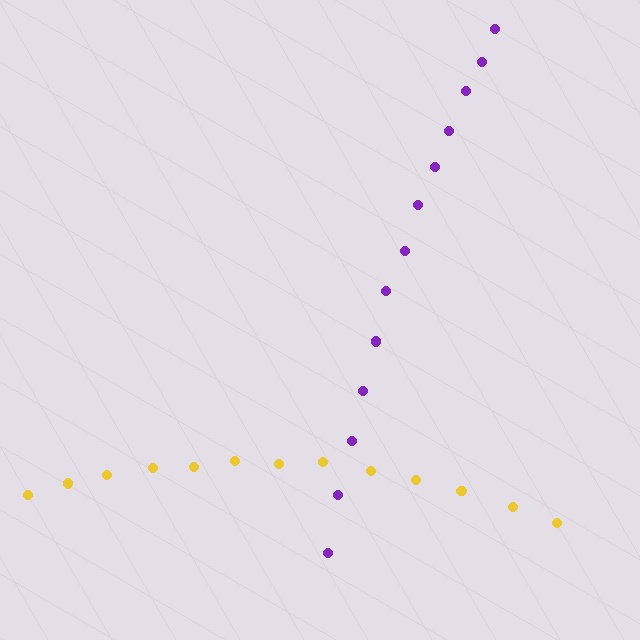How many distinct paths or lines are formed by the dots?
There are 2 distinct paths.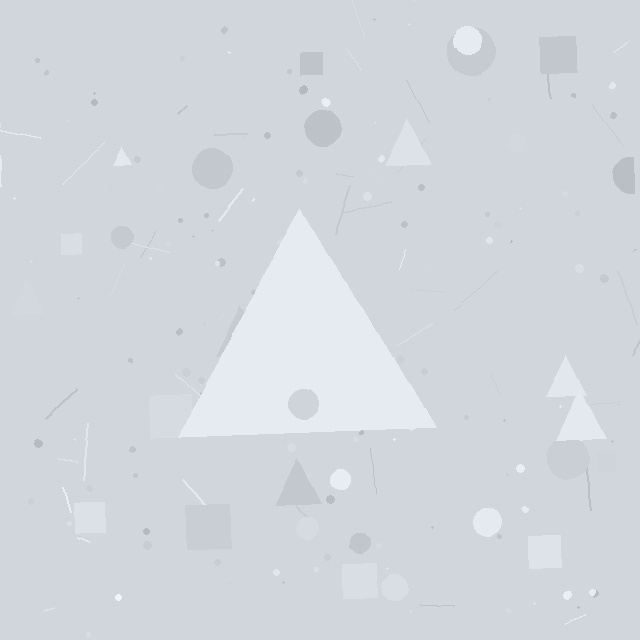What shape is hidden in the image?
A triangle is hidden in the image.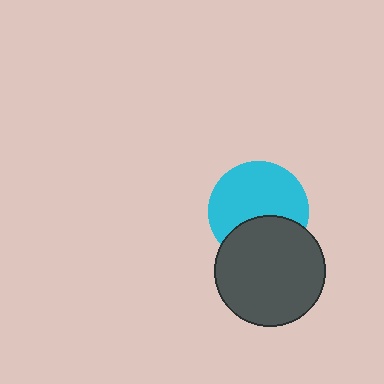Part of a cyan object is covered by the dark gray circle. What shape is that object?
It is a circle.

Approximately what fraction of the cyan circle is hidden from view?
Roughly 35% of the cyan circle is hidden behind the dark gray circle.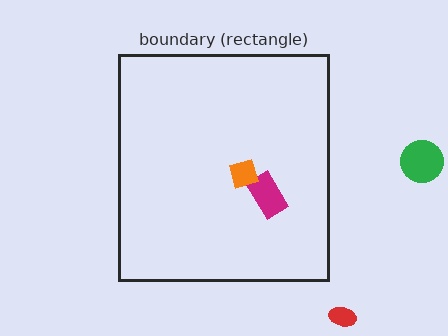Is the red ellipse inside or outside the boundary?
Outside.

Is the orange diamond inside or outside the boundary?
Inside.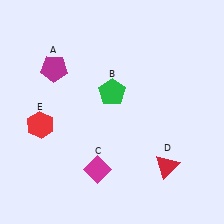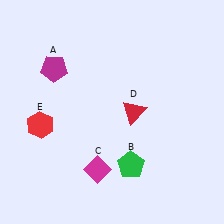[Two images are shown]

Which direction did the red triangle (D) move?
The red triangle (D) moved up.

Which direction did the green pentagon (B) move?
The green pentagon (B) moved down.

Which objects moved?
The objects that moved are: the green pentagon (B), the red triangle (D).